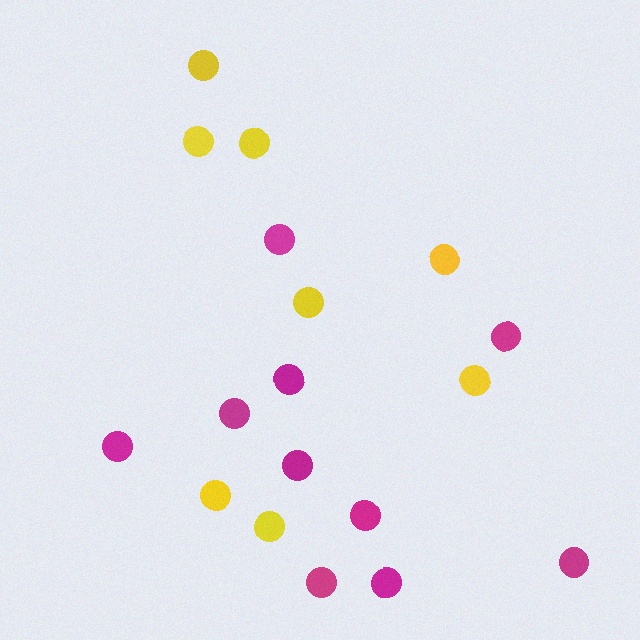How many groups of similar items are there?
There are 2 groups: one group of magenta circles (10) and one group of yellow circles (8).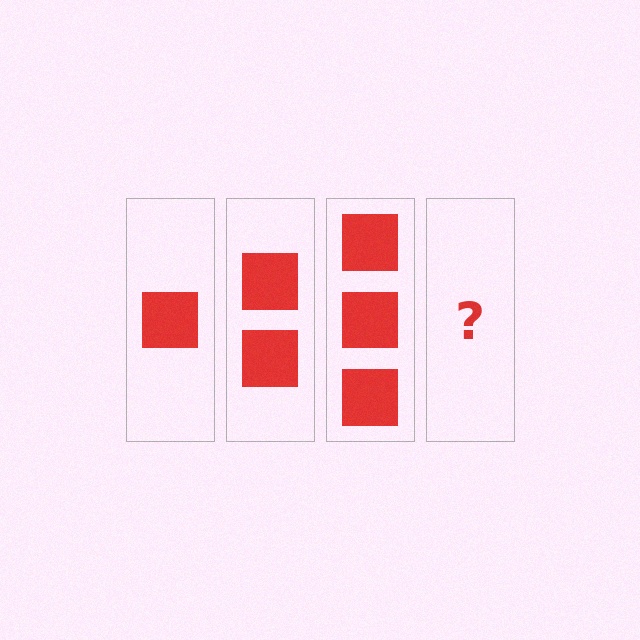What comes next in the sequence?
The next element should be 4 squares.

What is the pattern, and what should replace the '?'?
The pattern is that each step adds one more square. The '?' should be 4 squares.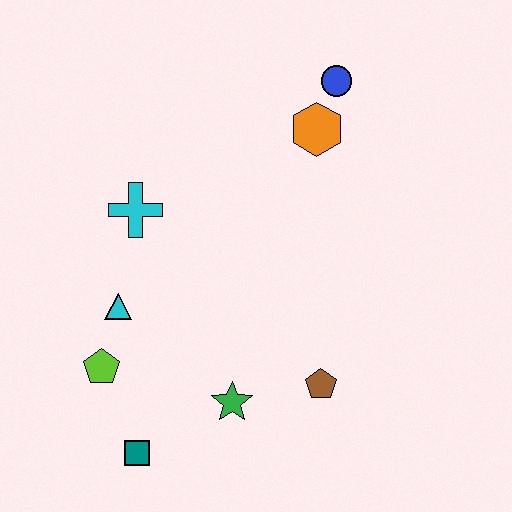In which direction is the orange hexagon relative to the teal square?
The orange hexagon is above the teal square.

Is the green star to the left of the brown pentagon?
Yes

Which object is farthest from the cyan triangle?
The blue circle is farthest from the cyan triangle.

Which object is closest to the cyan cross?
The cyan triangle is closest to the cyan cross.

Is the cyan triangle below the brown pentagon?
No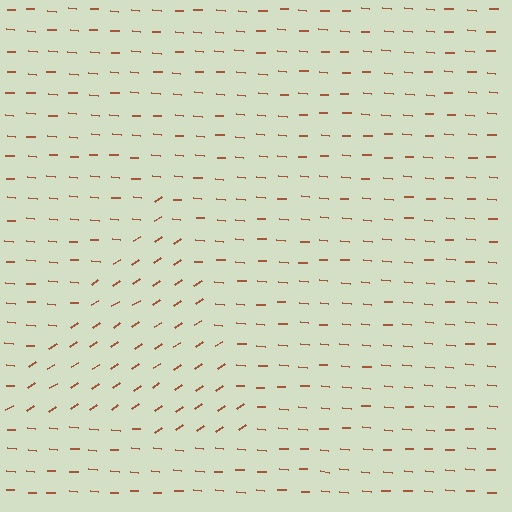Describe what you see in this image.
The image is filled with small brown line segments. A triangle region in the image has lines oriented differently from the surrounding lines, creating a visible texture boundary.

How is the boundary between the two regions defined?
The boundary is defined purely by a change in line orientation (approximately 39 degrees difference). All lines are the same color and thickness.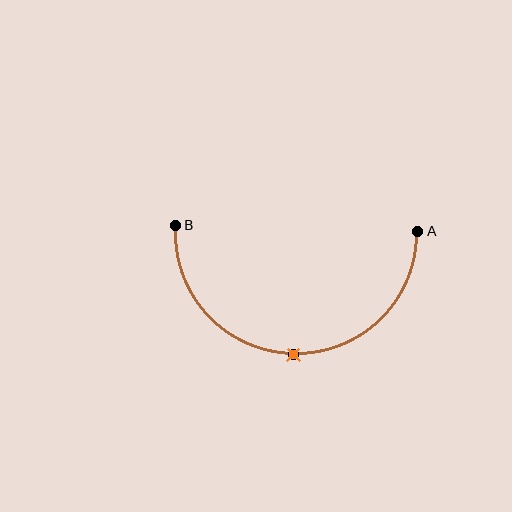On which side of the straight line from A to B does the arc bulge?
The arc bulges below the straight line connecting A and B.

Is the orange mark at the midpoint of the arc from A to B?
Yes. The orange mark lies on the arc at equal arc-length from both A and B — it is the arc midpoint.